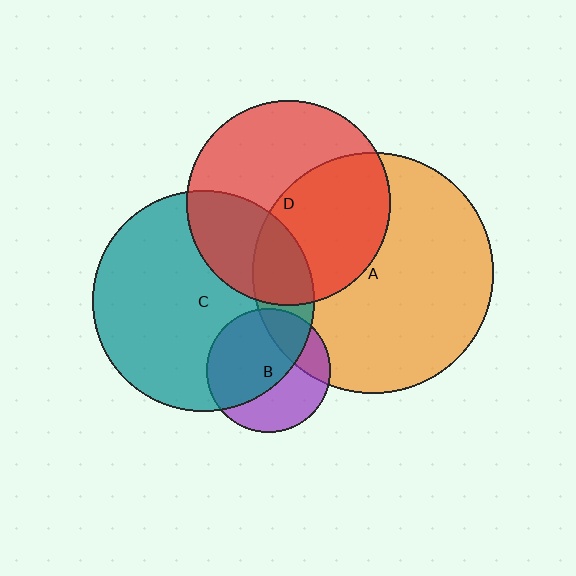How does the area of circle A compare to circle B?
Approximately 3.8 times.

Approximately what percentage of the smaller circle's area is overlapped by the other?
Approximately 60%.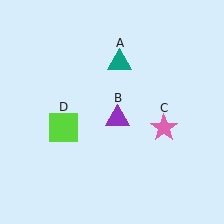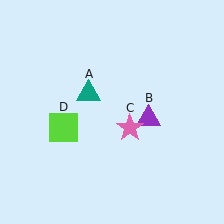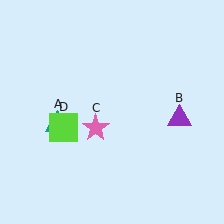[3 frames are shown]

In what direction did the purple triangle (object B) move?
The purple triangle (object B) moved right.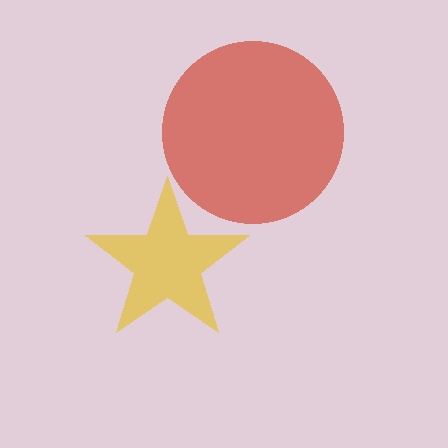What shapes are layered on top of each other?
The layered shapes are: a red circle, a yellow star.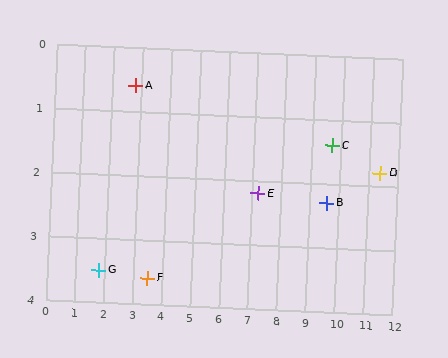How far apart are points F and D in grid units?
Points F and D are about 8.1 grid units apart.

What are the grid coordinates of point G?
Point G is at approximately (1.8, 3.5).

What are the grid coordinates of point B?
Point B is at approximately (9.6, 2.3).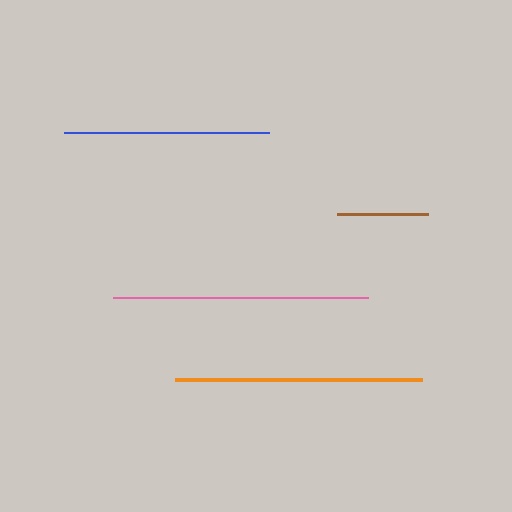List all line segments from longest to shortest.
From longest to shortest: pink, orange, blue, brown.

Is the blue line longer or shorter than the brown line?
The blue line is longer than the brown line.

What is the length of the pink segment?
The pink segment is approximately 255 pixels long.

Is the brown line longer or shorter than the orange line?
The orange line is longer than the brown line.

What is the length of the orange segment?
The orange segment is approximately 247 pixels long.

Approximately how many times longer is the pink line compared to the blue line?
The pink line is approximately 1.2 times the length of the blue line.